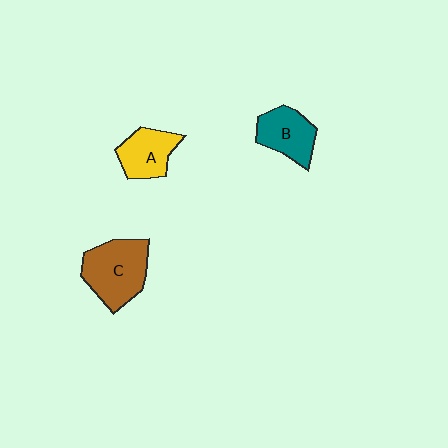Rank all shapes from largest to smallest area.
From largest to smallest: C (brown), B (teal), A (yellow).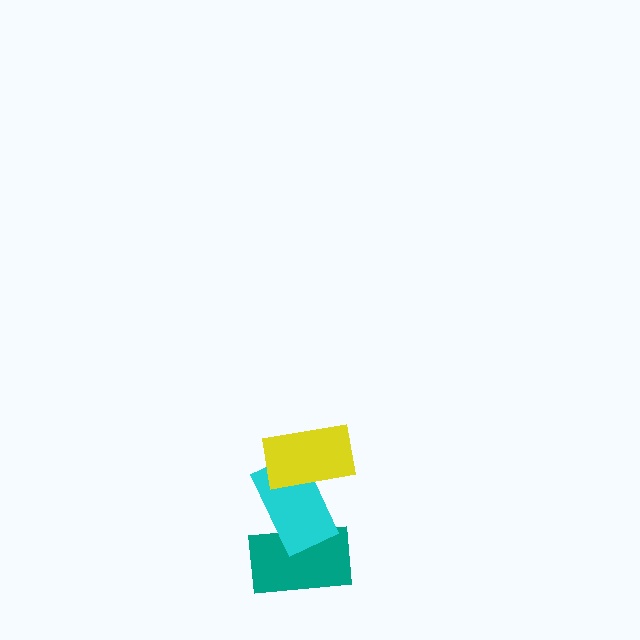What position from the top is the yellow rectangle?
The yellow rectangle is 1st from the top.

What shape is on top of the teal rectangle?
The cyan rectangle is on top of the teal rectangle.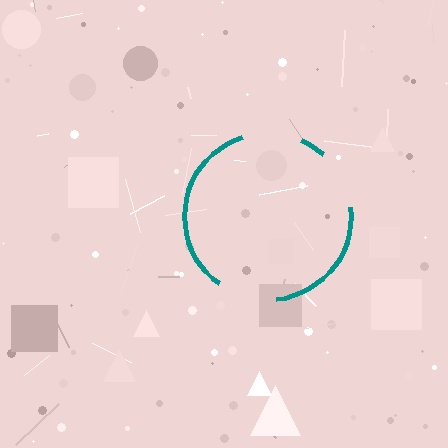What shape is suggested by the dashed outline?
The dashed outline suggests a circle.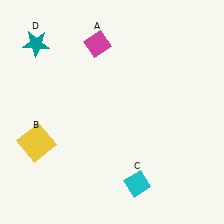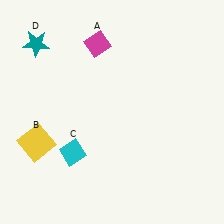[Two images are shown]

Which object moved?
The cyan diamond (C) moved left.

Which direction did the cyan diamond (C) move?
The cyan diamond (C) moved left.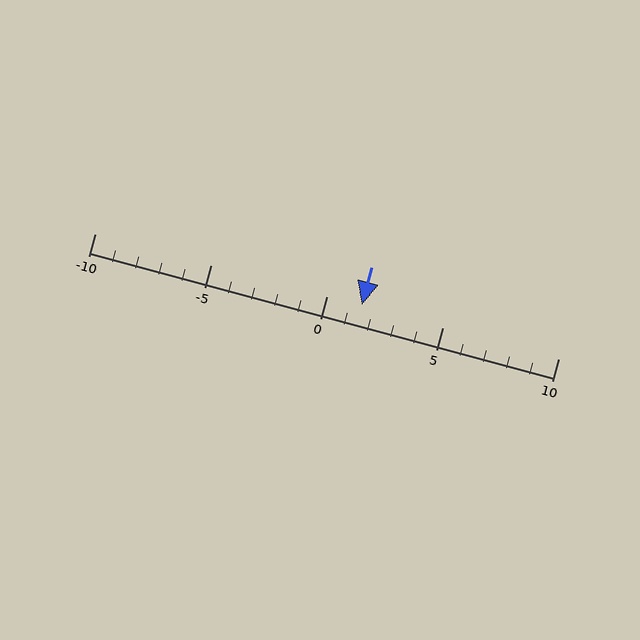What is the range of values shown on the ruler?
The ruler shows values from -10 to 10.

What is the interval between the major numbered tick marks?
The major tick marks are spaced 5 units apart.